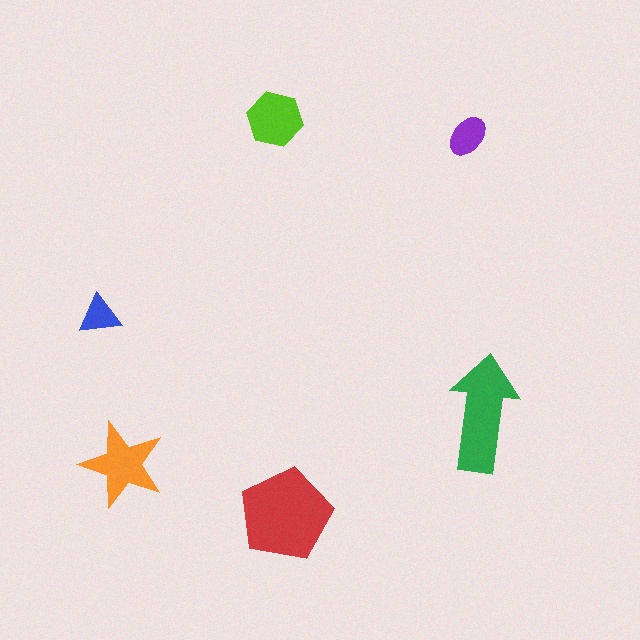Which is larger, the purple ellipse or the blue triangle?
The purple ellipse.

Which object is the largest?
The red pentagon.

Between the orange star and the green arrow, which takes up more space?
The green arrow.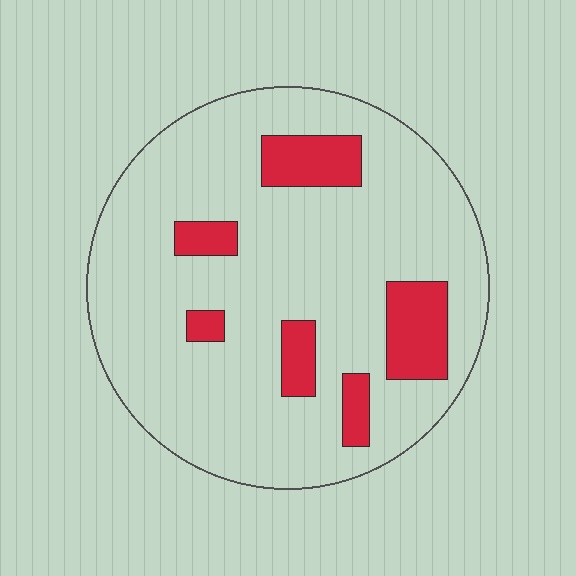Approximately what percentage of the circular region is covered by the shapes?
Approximately 15%.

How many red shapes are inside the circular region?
6.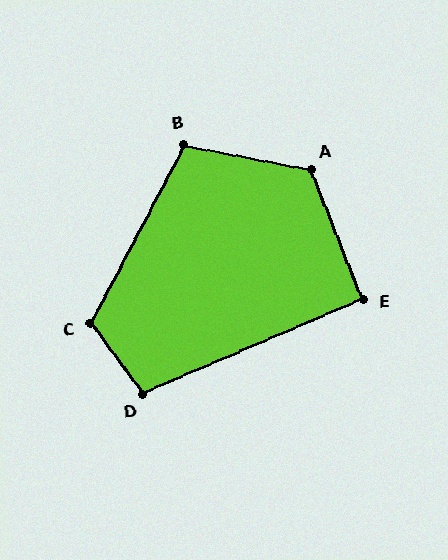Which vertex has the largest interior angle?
A, at approximately 123 degrees.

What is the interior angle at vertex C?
Approximately 116 degrees (obtuse).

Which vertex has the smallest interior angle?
E, at approximately 92 degrees.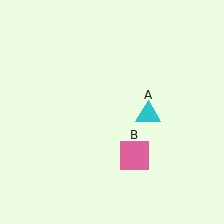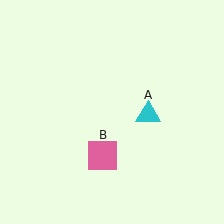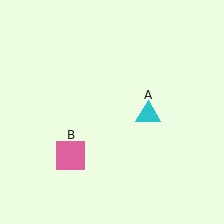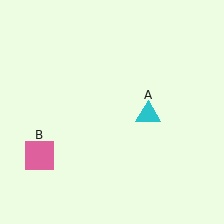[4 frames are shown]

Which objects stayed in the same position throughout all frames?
Cyan triangle (object A) remained stationary.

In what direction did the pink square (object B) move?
The pink square (object B) moved left.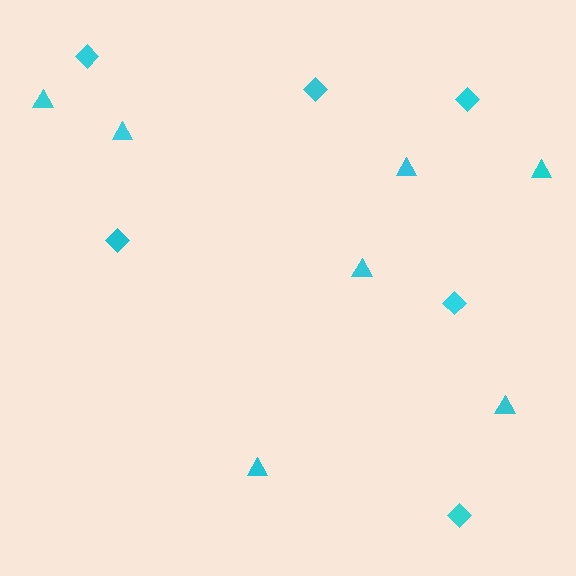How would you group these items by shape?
There are 2 groups: one group of triangles (7) and one group of diamonds (6).